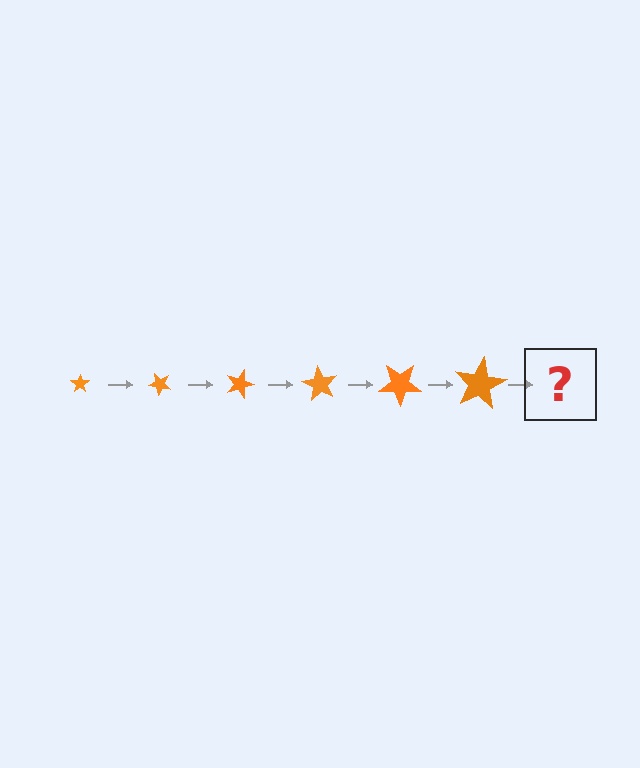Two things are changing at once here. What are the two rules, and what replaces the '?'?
The two rules are that the star grows larger each step and it rotates 45 degrees each step. The '?' should be a star, larger than the previous one and rotated 270 degrees from the start.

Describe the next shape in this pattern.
It should be a star, larger than the previous one and rotated 270 degrees from the start.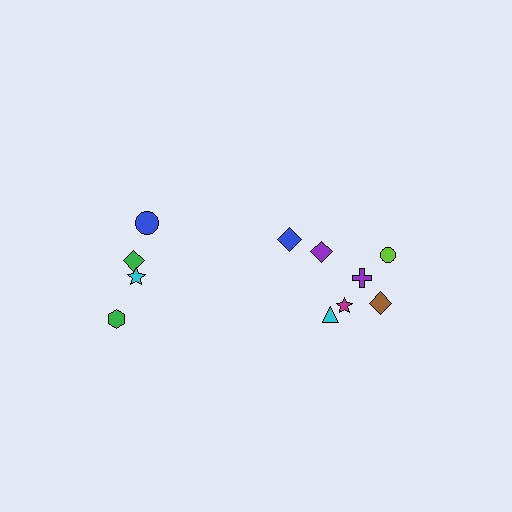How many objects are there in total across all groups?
There are 11 objects.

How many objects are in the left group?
There are 4 objects.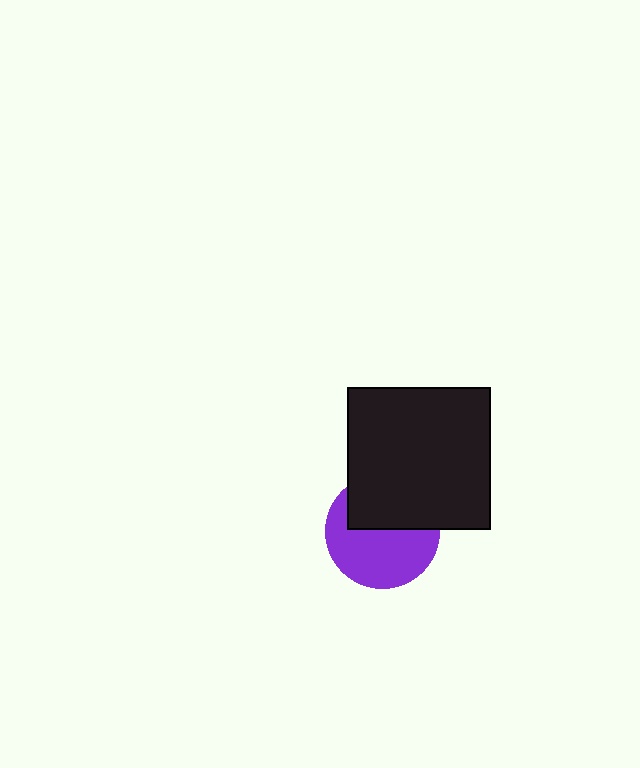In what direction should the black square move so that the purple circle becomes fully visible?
The black square should move up. That is the shortest direction to clear the overlap and leave the purple circle fully visible.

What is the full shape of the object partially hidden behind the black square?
The partially hidden object is a purple circle.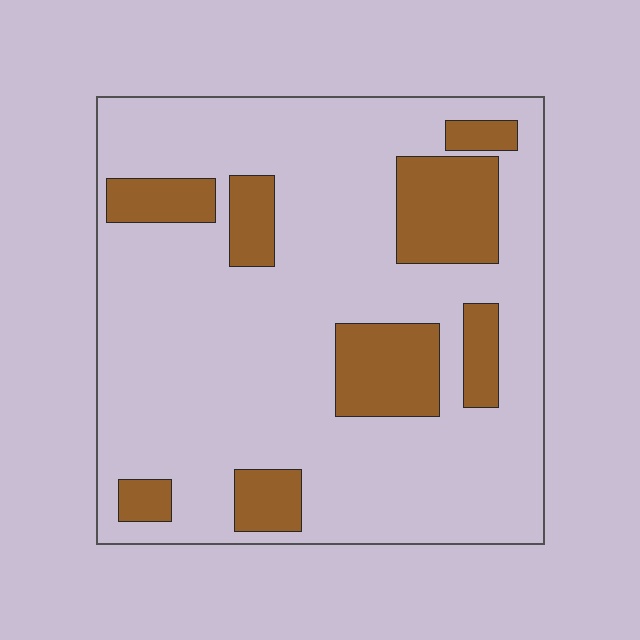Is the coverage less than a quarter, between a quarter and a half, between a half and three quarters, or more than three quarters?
Less than a quarter.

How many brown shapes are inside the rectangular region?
8.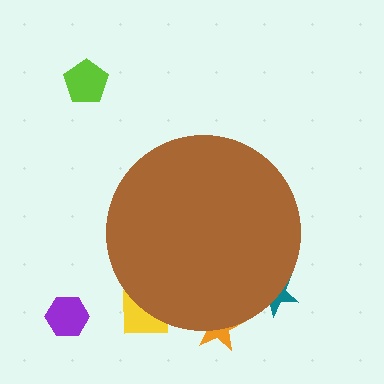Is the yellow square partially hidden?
Yes, the yellow square is partially hidden behind the brown circle.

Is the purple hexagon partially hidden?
No, the purple hexagon is fully visible.